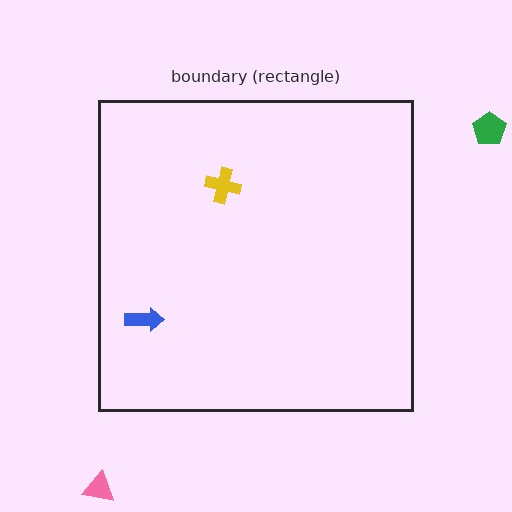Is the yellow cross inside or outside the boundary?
Inside.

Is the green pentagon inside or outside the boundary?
Outside.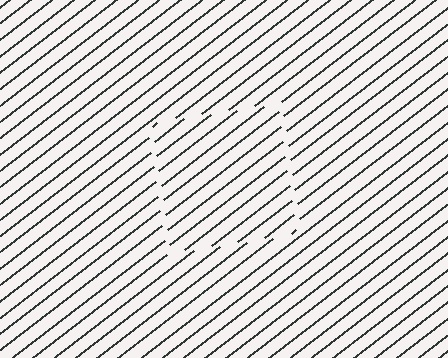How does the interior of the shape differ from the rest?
The interior of the shape contains the same grating, shifted by half a period — the contour is defined by the phase discontinuity where line-ends from the inner and outer gratings abut.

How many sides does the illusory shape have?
4 sides — the line-ends trace a square.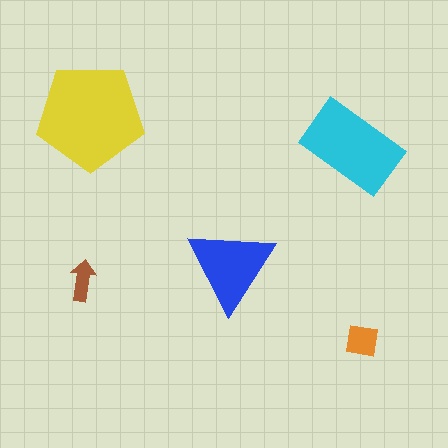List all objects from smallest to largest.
The brown arrow, the orange square, the blue triangle, the cyan rectangle, the yellow pentagon.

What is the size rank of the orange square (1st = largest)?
4th.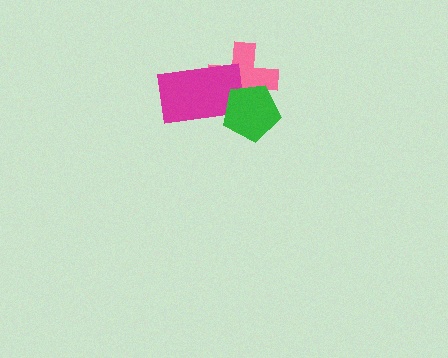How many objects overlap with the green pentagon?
2 objects overlap with the green pentagon.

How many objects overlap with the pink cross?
2 objects overlap with the pink cross.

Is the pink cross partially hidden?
Yes, it is partially covered by another shape.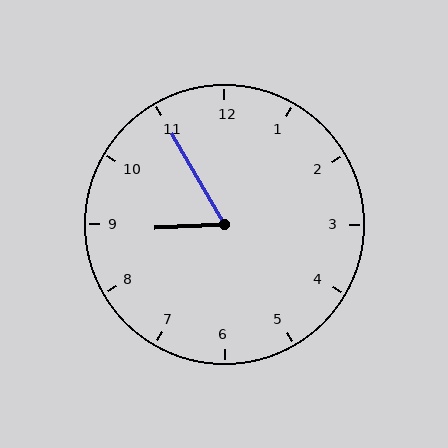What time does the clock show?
8:55.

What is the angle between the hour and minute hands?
Approximately 62 degrees.